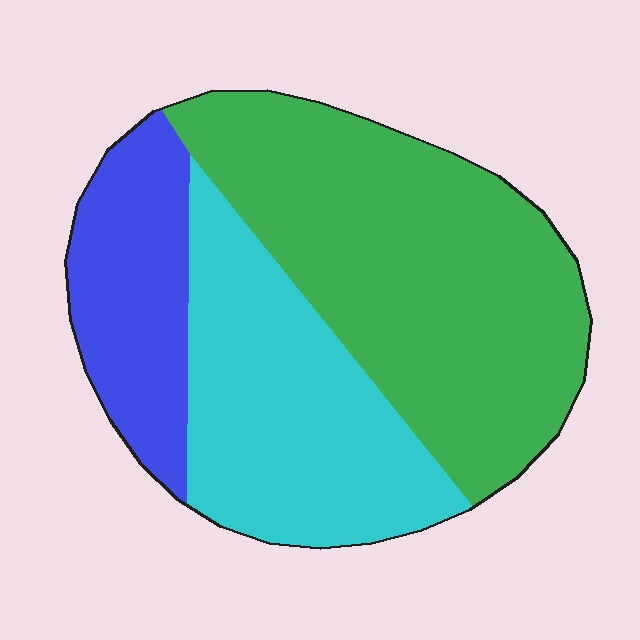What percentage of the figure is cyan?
Cyan covers around 30% of the figure.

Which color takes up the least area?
Blue, at roughly 20%.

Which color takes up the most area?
Green, at roughly 50%.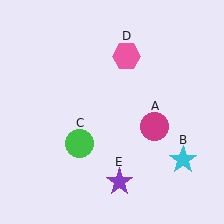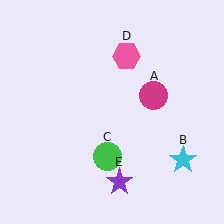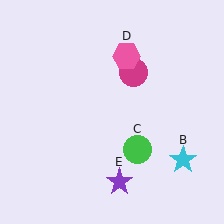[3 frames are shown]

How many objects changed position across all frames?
2 objects changed position: magenta circle (object A), green circle (object C).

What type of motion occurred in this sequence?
The magenta circle (object A), green circle (object C) rotated counterclockwise around the center of the scene.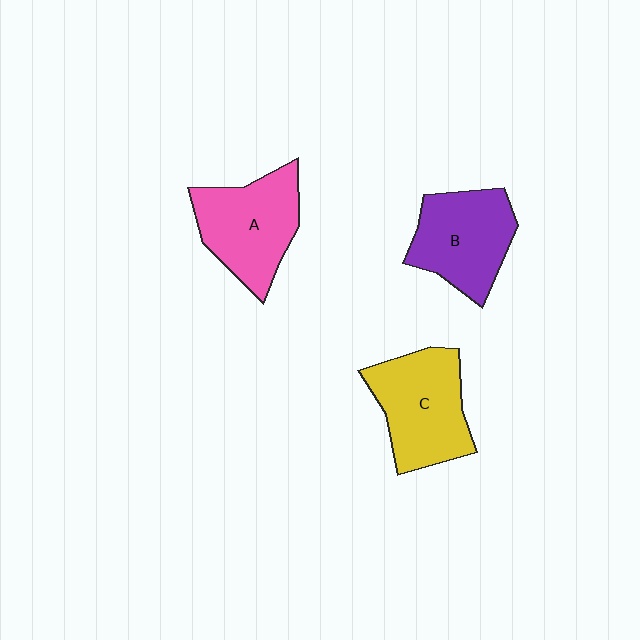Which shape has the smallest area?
Shape B (purple).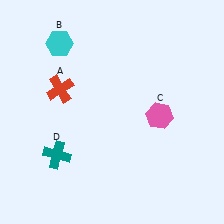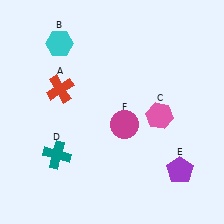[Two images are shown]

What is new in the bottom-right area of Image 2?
A magenta circle (F) was added in the bottom-right area of Image 2.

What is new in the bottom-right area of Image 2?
A purple pentagon (E) was added in the bottom-right area of Image 2.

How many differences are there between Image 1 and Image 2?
There are 2 differences between the two images.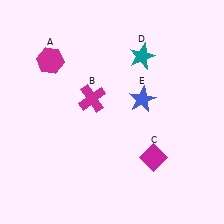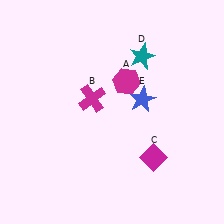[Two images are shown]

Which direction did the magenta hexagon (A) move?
The magenta hexagon (A) moved right.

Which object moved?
The magenta hexagon (A) moved right.